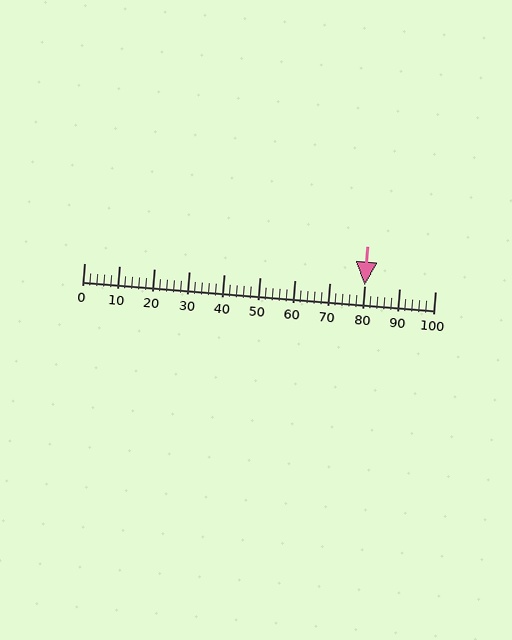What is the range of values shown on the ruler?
The ruler shows values from 0 to 100.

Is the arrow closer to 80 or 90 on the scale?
The arrow is closer to 80.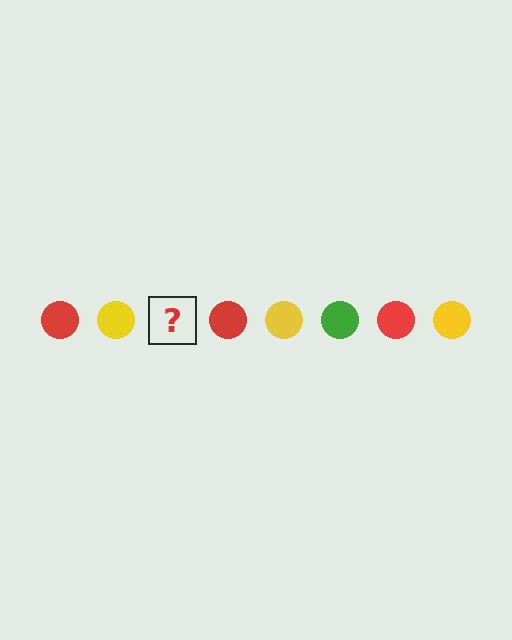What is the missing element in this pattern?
The missing element is a green circle.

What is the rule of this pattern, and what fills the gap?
The rule is that the pattern cycles through red, yellow, green circles. The gap should be filled with a green circle.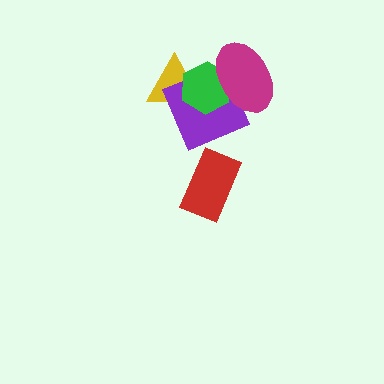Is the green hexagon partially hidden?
Yes, it is partially covered by another shape.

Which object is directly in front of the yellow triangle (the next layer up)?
The purple diamond is directly in front of the yellow triangle.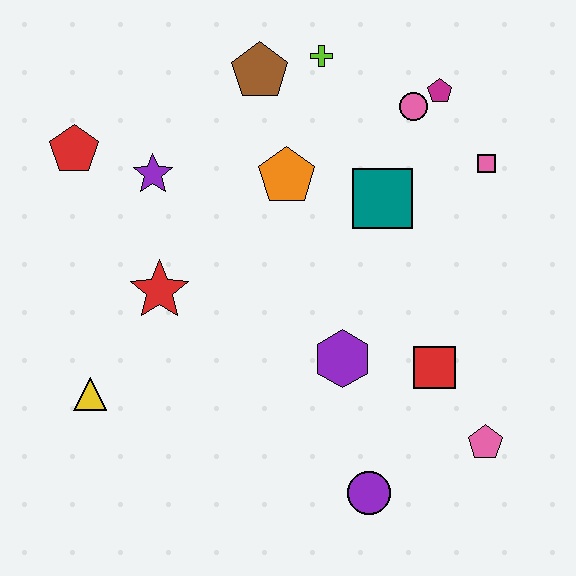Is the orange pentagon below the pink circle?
Yes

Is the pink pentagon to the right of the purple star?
Yes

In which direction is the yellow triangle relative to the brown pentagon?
The yellow triangle is below the brown pentagon.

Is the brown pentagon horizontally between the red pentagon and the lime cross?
Yes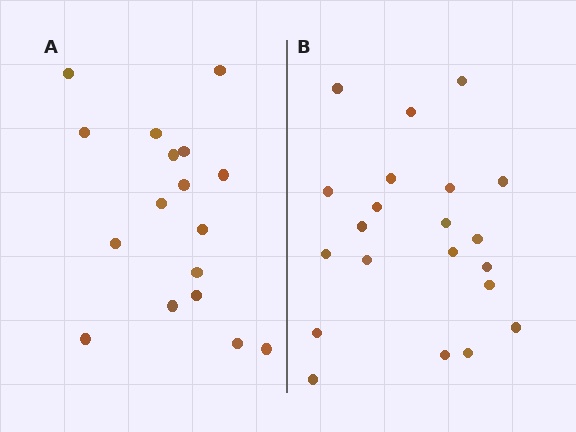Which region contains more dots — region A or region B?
Region B (the right region) has more dots.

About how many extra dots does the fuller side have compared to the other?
Region B has about 4 more dots than region A.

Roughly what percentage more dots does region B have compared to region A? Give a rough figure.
About 25% more.